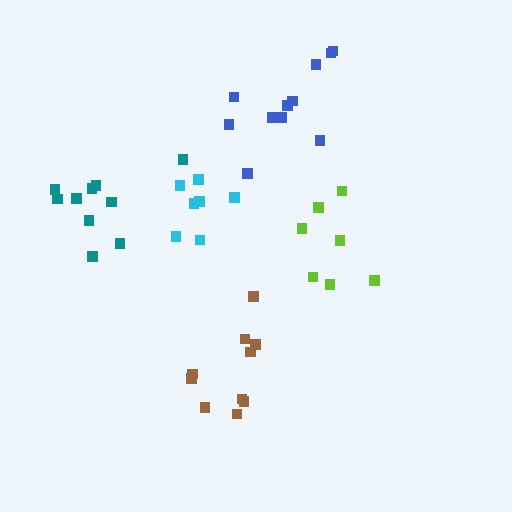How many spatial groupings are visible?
There are 5 spatial groupings.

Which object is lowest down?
The brown cluster is bottommost.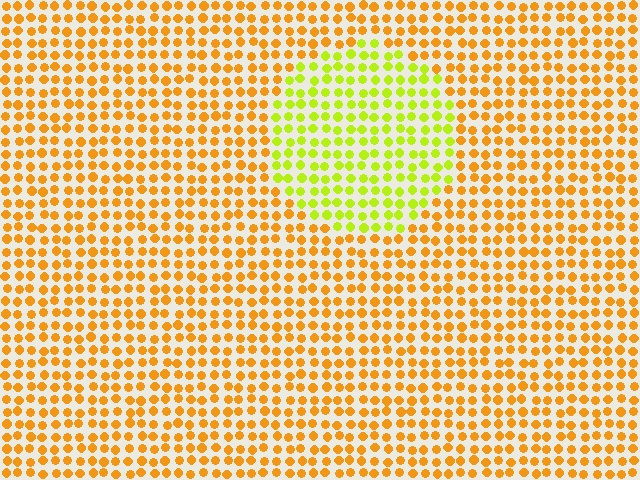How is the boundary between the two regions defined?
The boundary is defined purely by a slight shift in hue (about 41 degrees). Spacing, size, and orientation are identical on both sides.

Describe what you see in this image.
The image is filled with small orange elements in a uniform arrangement. A circle-shaped region is visible where the elements are tinted to a slightly different hue, forming a subtle color boundary.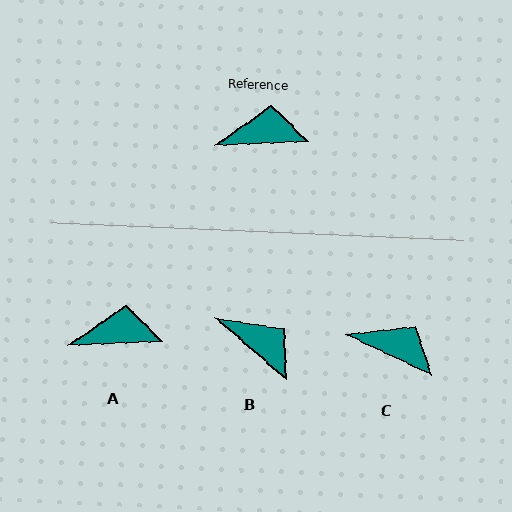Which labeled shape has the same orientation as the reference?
A.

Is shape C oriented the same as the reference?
No, it is off by about 27 degrees.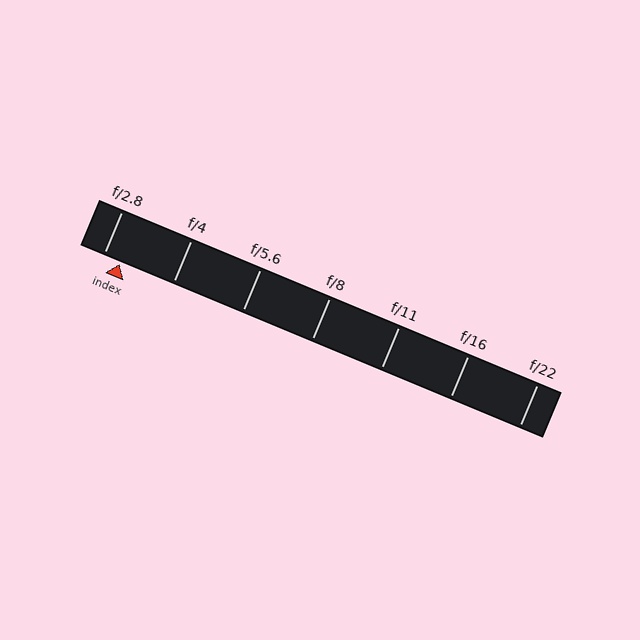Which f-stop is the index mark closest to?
The index mark is closest to f/2.8.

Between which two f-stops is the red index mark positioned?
The index mark is between f/2.8 and f/4.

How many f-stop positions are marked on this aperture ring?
There are 7 f-stop positions marked.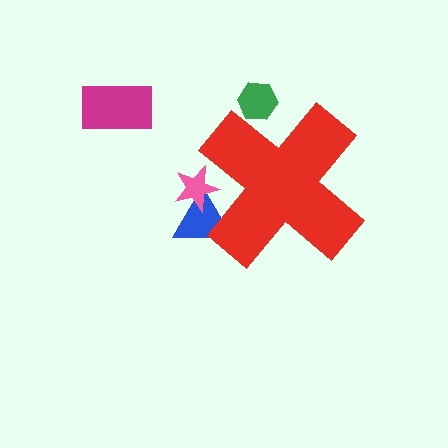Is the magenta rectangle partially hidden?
No, the magenta rectangle is fully visible.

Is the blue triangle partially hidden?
Yes, the blue triangle is partially hidden behind the red cross.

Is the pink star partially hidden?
Yes, the pink star is partially hidden behind the red cross.